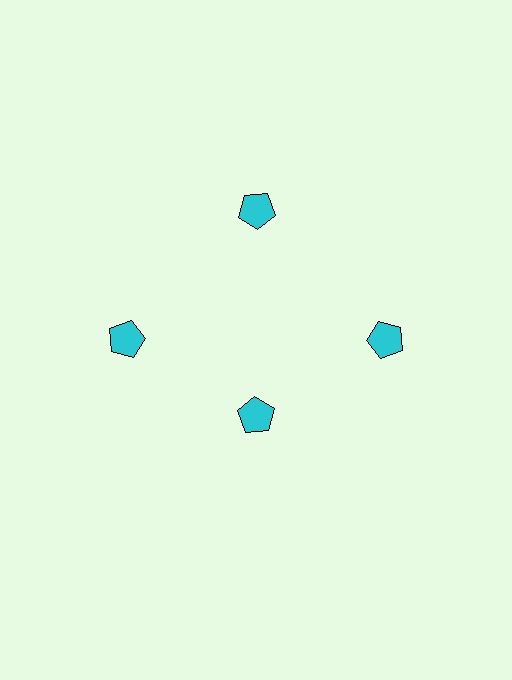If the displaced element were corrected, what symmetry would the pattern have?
It would have 4-fold rotational symmetry — the pattern would map onto itself every 90 degrees.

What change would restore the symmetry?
The symmetry would be restored by moving it outward, back onto the ring so that all 4 pentagons sit at equal angles and equal distance from the center.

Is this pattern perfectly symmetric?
No. The 4 cyan pentagons are arranged in a ring, but one element near the 6 o'clock position is pulled inward toward the center, breaking the 4-fold rotational symmetry.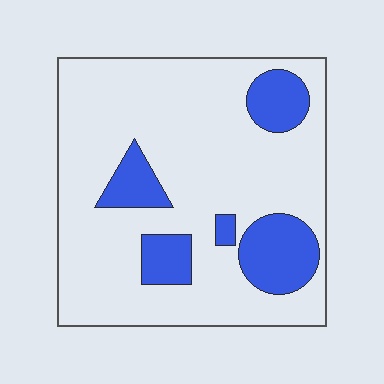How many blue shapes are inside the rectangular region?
5.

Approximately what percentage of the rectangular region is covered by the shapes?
Approximately 20%.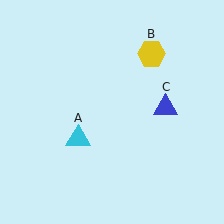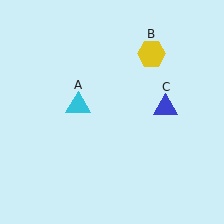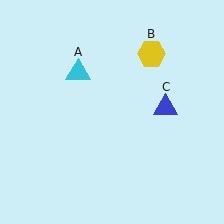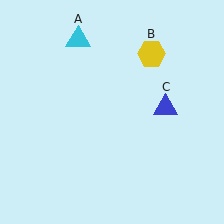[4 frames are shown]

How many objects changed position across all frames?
1 object changed position: cyan triangle (object A).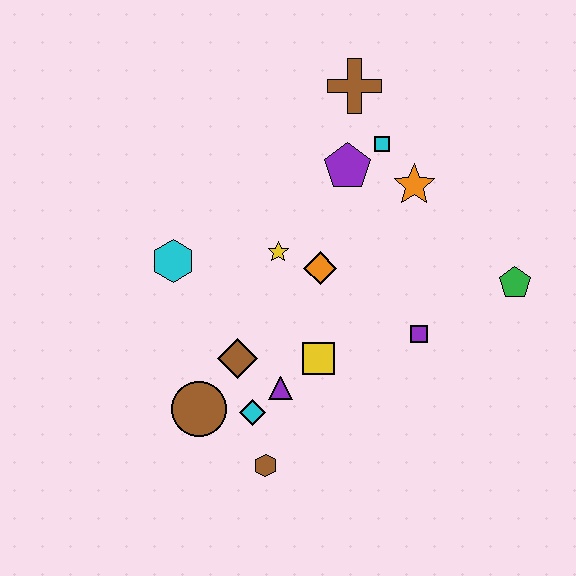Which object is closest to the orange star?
The cyan square is closest to the orange star.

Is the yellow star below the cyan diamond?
No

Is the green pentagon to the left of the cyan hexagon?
No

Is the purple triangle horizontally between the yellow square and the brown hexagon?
Yes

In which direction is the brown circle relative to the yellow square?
The brown circle is to the left of the yellow square.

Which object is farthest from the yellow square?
The brown cross is farthest from the yellow square.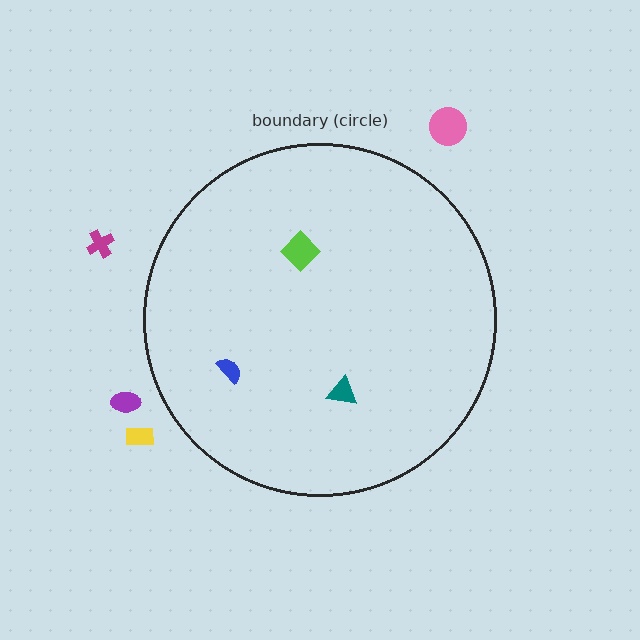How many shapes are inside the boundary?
3 inside, 4 outside.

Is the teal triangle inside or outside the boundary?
Inside.